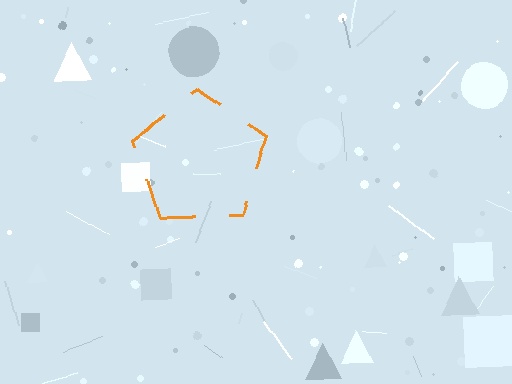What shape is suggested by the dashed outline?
The dashed outline suggests a pentagon.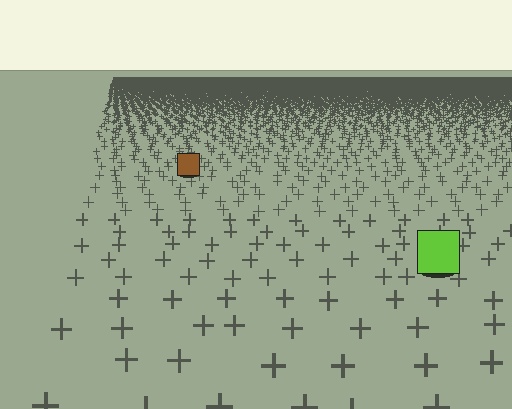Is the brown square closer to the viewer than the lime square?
No. The lime square is closer — you can tell from the texture gradient: the ground texture is coarser near it.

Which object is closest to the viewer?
The lime square is closest. The texture marks near it are larger and more spread out.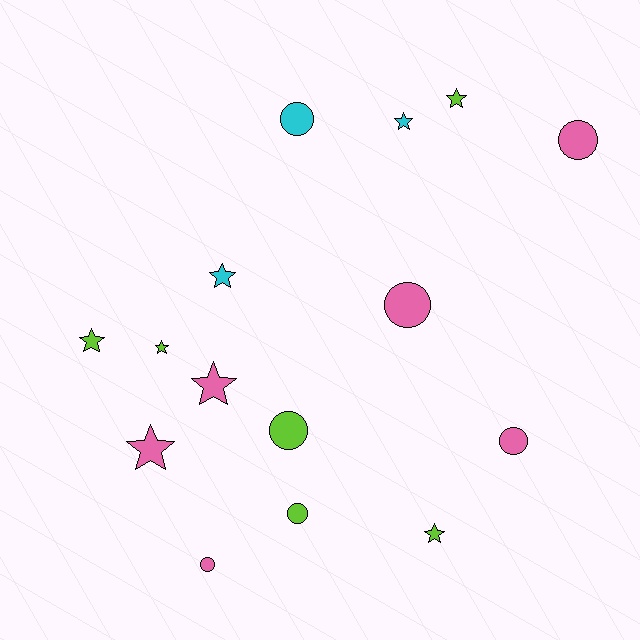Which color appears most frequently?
Pink, with 6 objects.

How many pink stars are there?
There are 2 pink stars.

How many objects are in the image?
There are 15 objects.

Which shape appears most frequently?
Star, with 8 objects.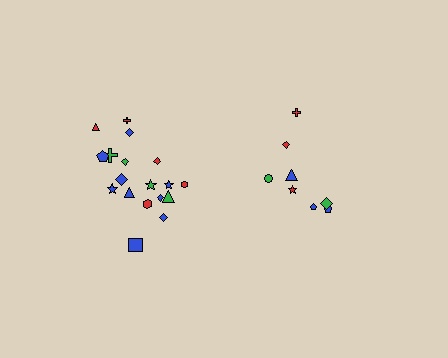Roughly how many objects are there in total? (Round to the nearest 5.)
Roughly 25 objects in total.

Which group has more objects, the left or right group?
The left group.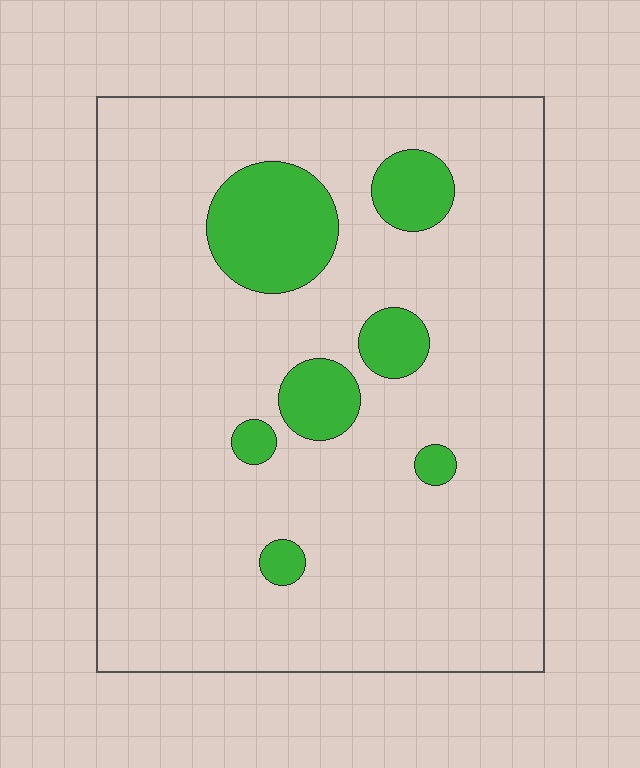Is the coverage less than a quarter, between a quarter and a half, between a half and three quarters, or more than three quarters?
Less than a quarter.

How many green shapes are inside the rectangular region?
7.